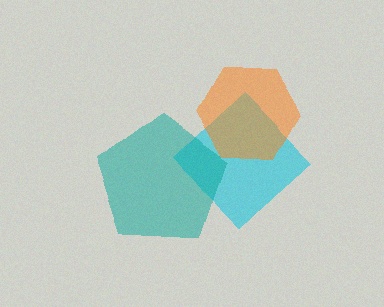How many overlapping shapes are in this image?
There are 3 overlapping shapes in the image.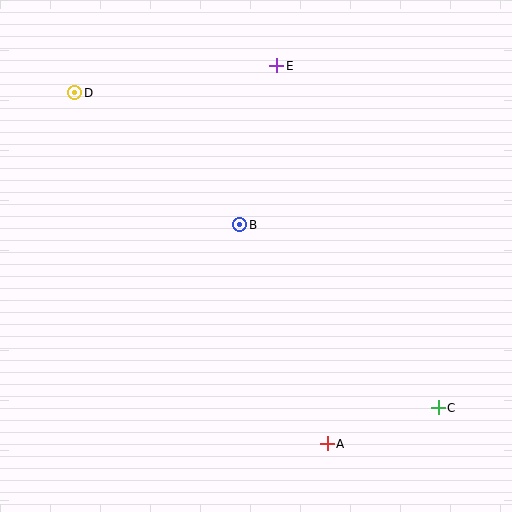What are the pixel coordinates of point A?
Point A is at (327, 444).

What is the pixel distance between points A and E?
The distance between A and E is 381 pixels.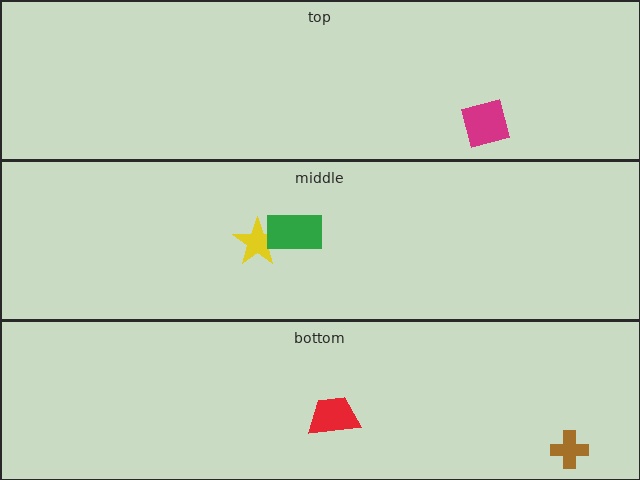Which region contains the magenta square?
The top region.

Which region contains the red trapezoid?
The bottom region.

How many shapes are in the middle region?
2.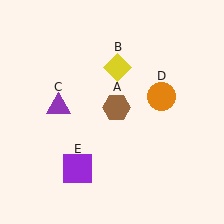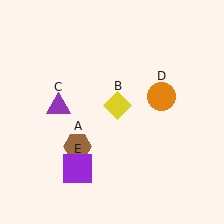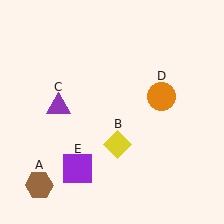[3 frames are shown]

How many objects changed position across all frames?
2 objects changed position: brown hexagon (object A), yellow diamond (object B).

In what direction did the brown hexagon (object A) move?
The brown hexagon (object A) moved down and to the left.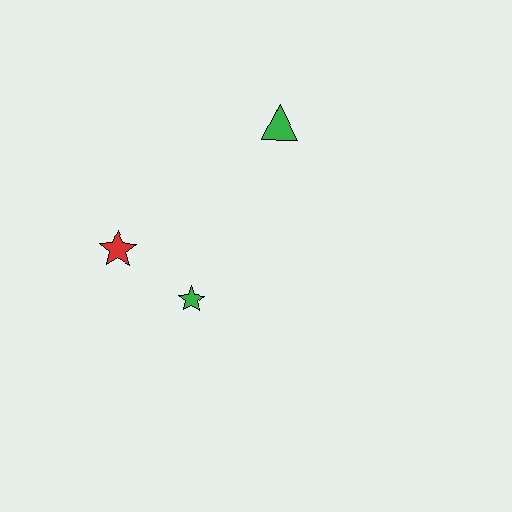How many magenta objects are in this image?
There are no magenta objects.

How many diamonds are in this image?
There are no diamonds.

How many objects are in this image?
There are 3 objects.